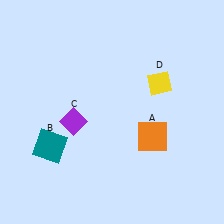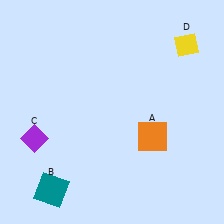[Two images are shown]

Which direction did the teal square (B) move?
The teal square (B) moved down.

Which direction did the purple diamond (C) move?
The purple diamond (C) moved left.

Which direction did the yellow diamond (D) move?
The yellow diamond (D) moved up.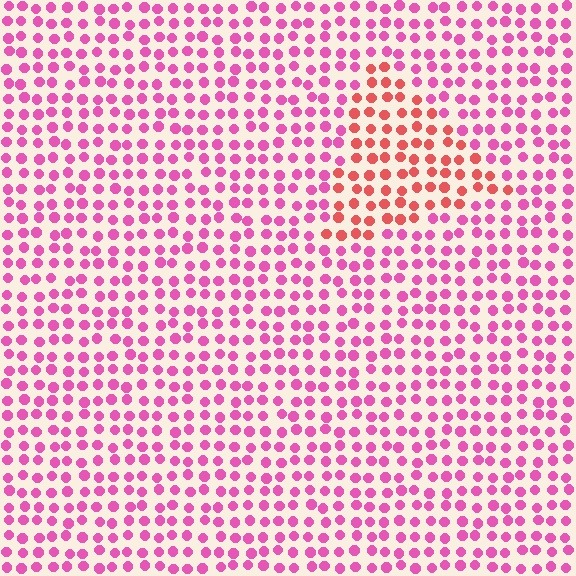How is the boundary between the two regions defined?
The boundary is defined purely by a slight shift in hue (about 39 degrees). Spacing, size, and orientation are identical on both sides.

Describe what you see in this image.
The image is filled with small pink elements in a uniform arrangement. A triangle-shaped region is visible where the elements are tinted to a slightly different hue, forming a subtle color boundary.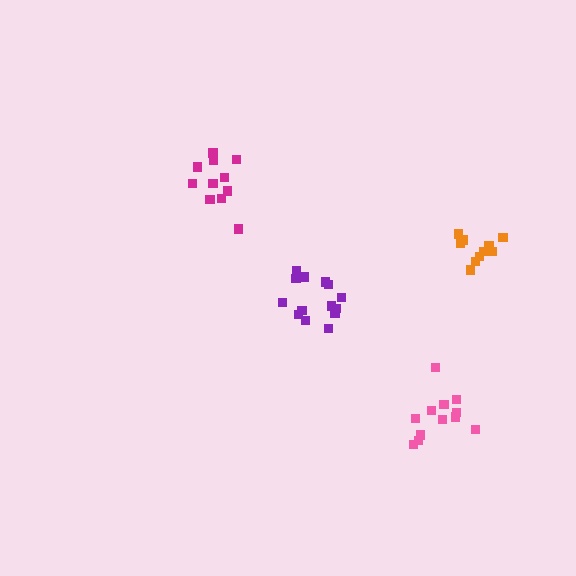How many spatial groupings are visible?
There are 4 spatial groupings.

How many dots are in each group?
Group 1: 11 dots, Group 2: 10 dots, Group 3: 14 dots, Group 4: 12 dots (47 total).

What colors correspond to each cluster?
The clusters are colored: magenta, orange, purple, pink.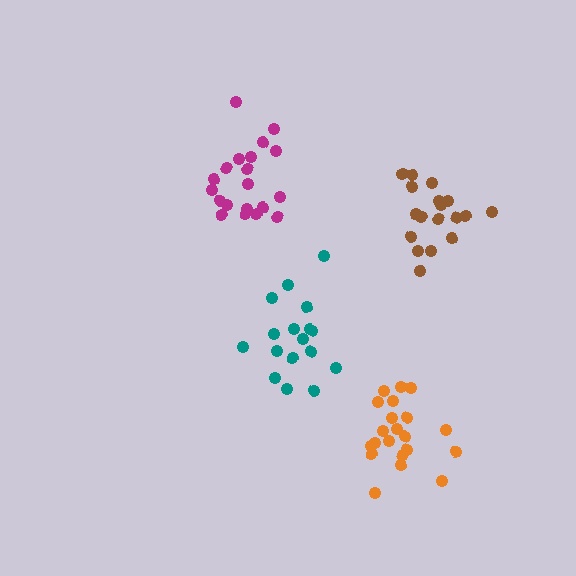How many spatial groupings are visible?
There are 4 spatial groupings.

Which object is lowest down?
The orange cluster is bottommost.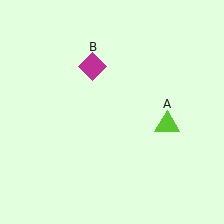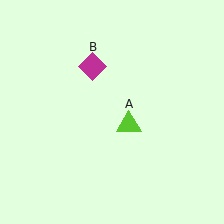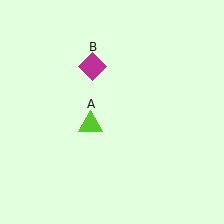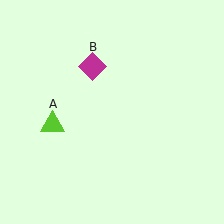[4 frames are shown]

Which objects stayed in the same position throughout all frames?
Magenta diamond (object B) remained stationary.